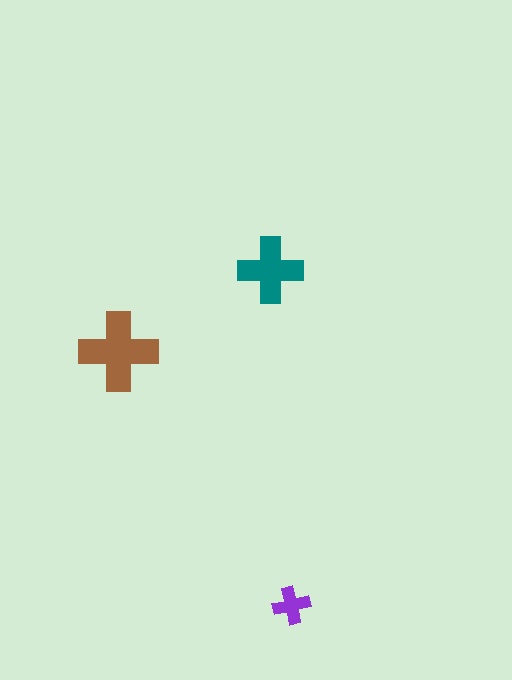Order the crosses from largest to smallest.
the brown one, the teal one, the purple one.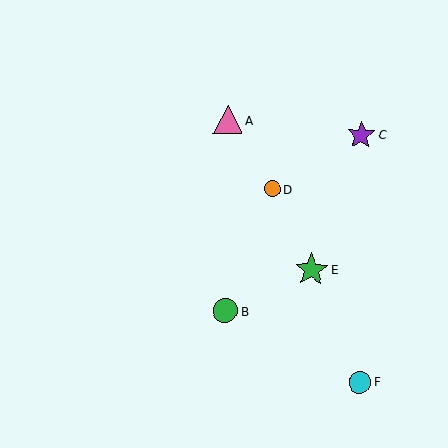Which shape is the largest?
The green star (labeled E) is the largest.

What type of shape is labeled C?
Shape C is a purple star.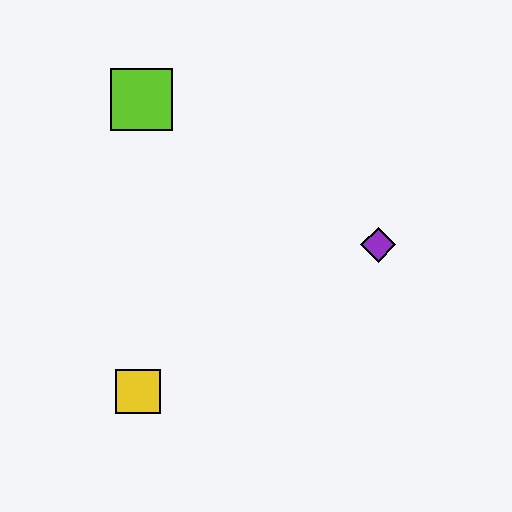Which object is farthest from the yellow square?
The lime square is farthest from the yellow square.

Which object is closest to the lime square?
The purple diamond is closest to the lime square.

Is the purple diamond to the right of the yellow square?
Yes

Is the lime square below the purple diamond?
No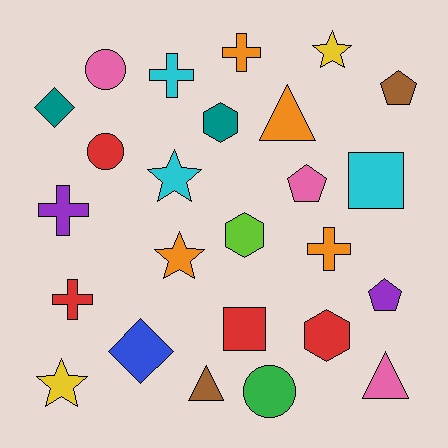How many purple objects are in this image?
There are 2 purple objects.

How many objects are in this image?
There are 25 objects.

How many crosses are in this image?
There are 5 crosses.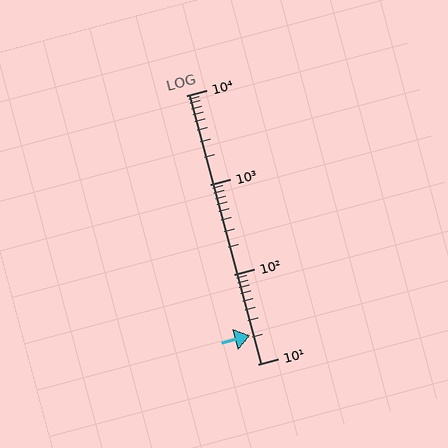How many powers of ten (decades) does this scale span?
The scale spans 3 decades, from 10 to 10000.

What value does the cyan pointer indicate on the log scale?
The pointer indicates approximately 21.